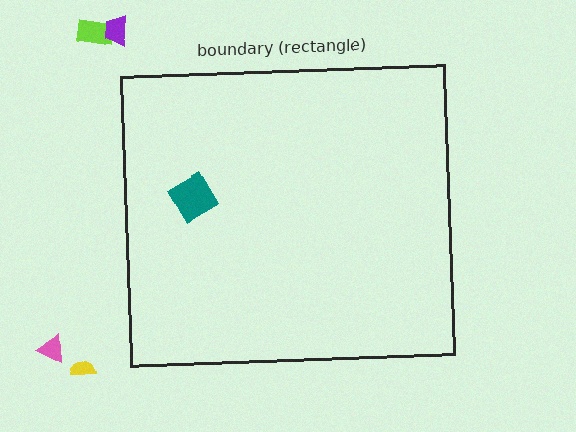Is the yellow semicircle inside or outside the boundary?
Outside.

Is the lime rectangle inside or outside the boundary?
Outside.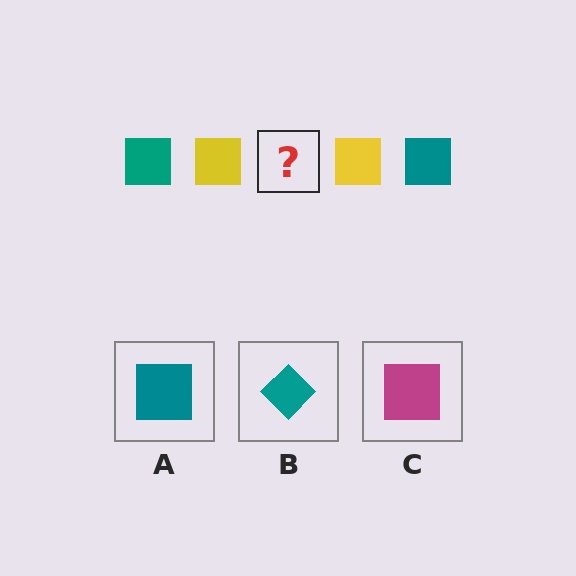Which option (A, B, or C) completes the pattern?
A.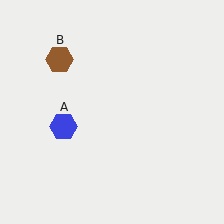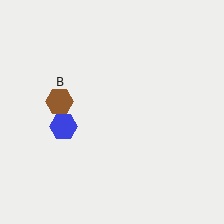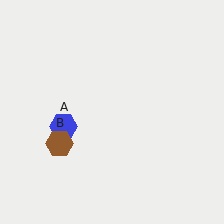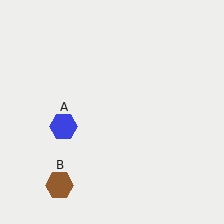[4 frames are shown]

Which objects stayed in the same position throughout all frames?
Blue hexagon (object A) remained stationary.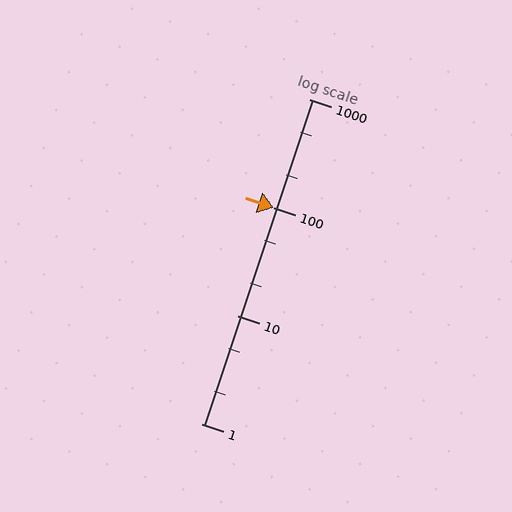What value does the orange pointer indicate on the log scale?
The pointer indicates approximately 100.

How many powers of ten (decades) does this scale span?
The scale spans 3 decades, from 1 to 1000.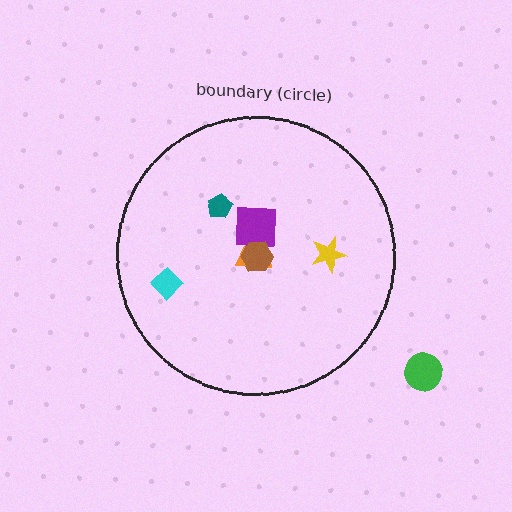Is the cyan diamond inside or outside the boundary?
Inside.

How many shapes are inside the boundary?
6 inside, 1 outside.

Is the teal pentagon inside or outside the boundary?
Inside.